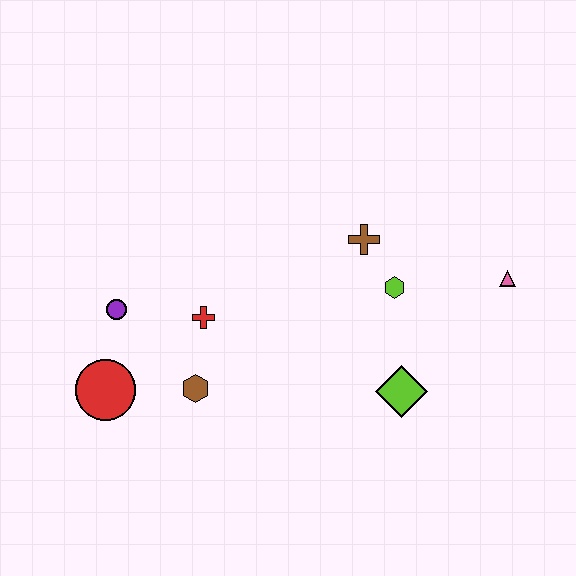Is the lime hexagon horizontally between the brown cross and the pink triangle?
Yes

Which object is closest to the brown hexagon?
The red cross is closest to the brown hexagon.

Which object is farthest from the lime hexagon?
The red circle is farthest from the lime hexagon.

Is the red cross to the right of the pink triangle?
No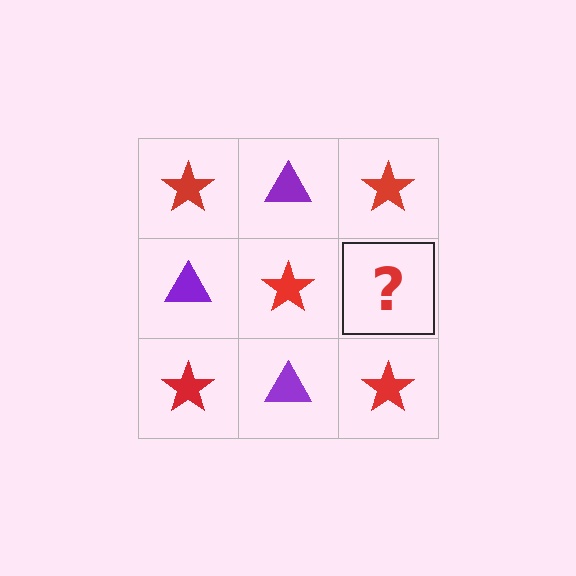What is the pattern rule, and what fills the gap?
The rule is that it alternates red star and purple triangle in a checkerboard pattern. The gap should be filled with a purple triangle.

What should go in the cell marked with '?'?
The missing cell should contain a purple triangle.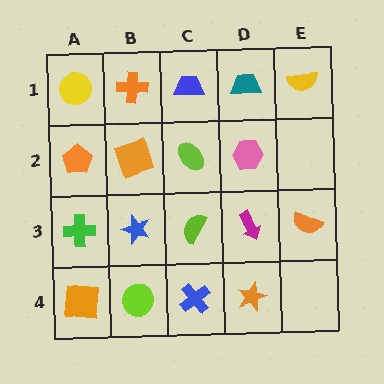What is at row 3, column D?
A magenta arrow.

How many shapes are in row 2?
4 shapes.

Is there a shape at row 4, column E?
No, that cell is empty.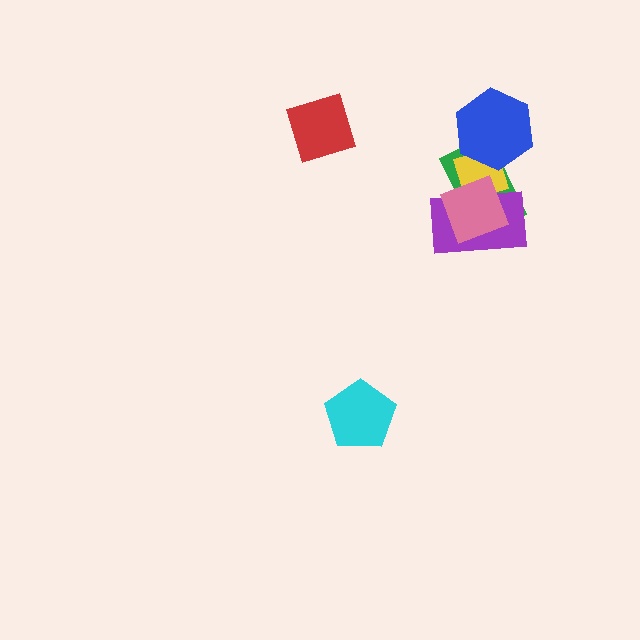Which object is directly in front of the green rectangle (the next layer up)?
The yellow diamond is directly in front of the green rectangle.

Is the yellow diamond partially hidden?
Yes, it is partially covered by another shape.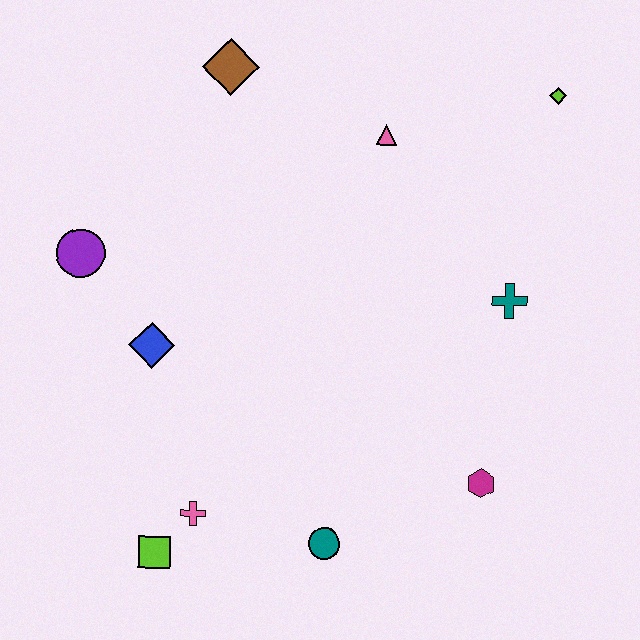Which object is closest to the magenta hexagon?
The teal circle is closest to the magenta hexagon.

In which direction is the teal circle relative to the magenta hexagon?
The teal circle is to the left of the magenta hexagon.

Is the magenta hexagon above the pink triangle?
No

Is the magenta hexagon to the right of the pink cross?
Yes